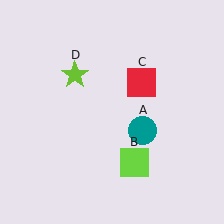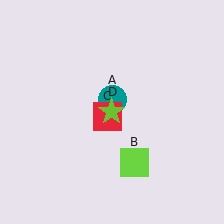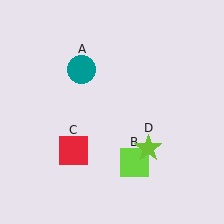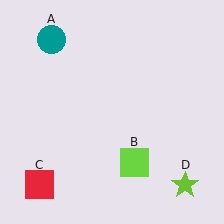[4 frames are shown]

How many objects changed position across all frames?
3 objects changed position: teal circle (object A), red square (object C), lime star (object D).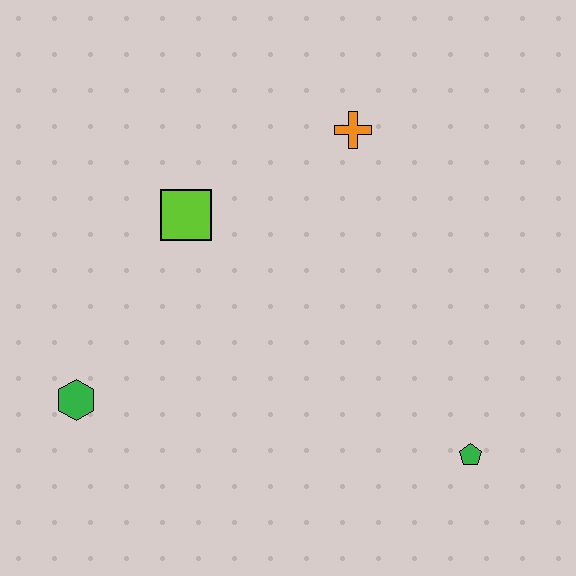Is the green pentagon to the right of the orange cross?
Yes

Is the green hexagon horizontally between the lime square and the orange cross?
No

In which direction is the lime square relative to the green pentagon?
The lime square is to the left of the green pentagon.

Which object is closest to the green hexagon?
The lime square is closest to the green hexagon.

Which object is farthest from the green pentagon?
The green hexagon is farthest from the green pentagon.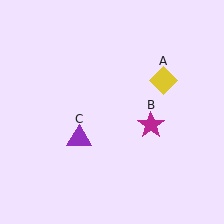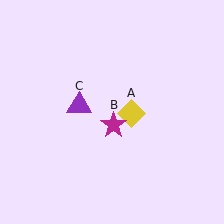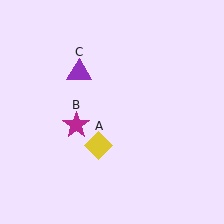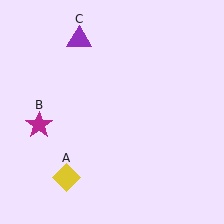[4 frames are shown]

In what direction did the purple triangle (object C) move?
The purple triangle (object C) moved up.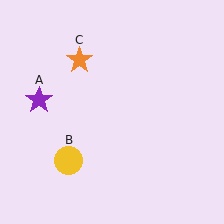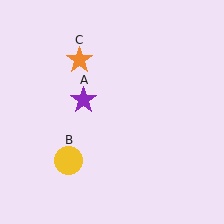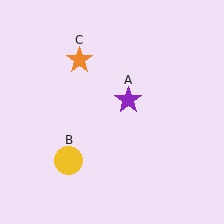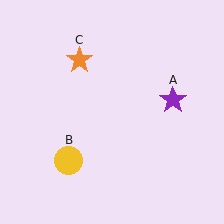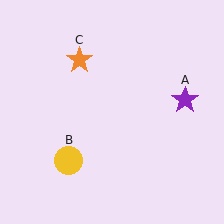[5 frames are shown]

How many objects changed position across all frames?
1 object changed position: purple star (object A).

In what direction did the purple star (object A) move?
The purple star (object A) moved right.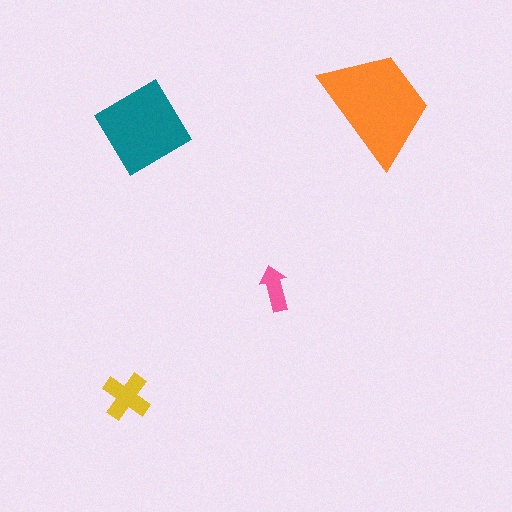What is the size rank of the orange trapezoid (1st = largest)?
1st.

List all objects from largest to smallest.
The orange trapezoid, the teal diamond, the yellow cross, the pink arrow.